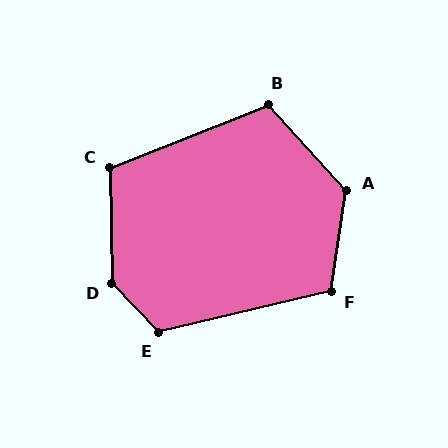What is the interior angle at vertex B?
Approximately 111 degrees (obtuse).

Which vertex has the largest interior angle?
D, at approximately 137 degrees.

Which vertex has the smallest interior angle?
C, at approximately 111 degrees.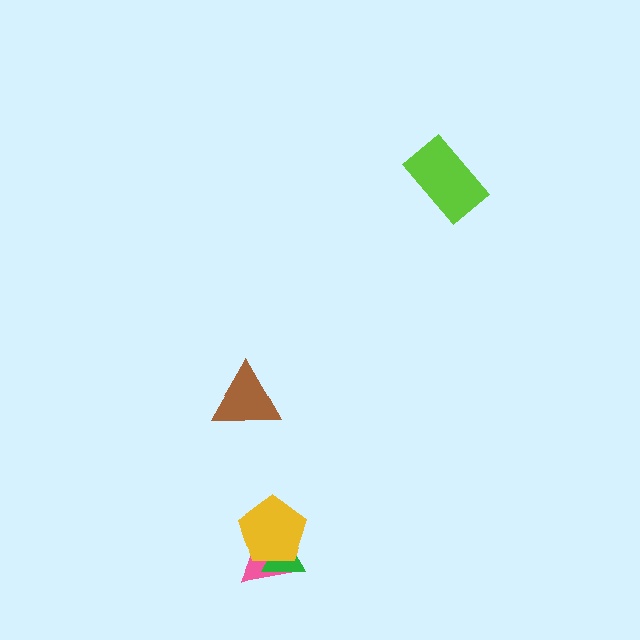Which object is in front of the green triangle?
The yellow pentagon is in front of the green triangle.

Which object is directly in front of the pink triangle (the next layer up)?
The green triangle is directly in front of the pink triangle.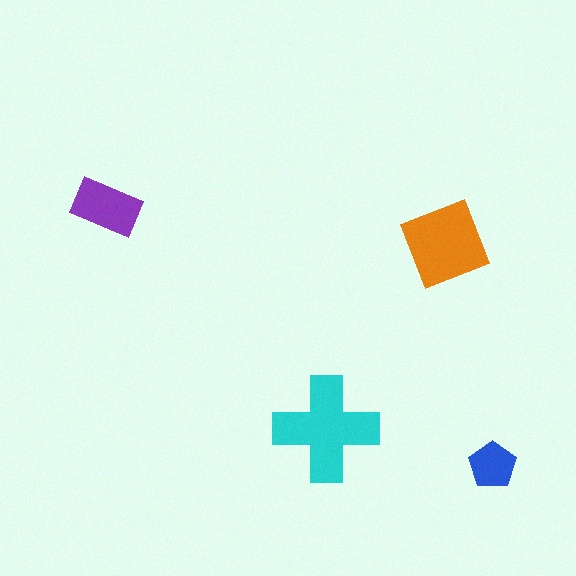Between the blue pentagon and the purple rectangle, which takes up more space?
The purple rectangle.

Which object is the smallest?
The blue pentagon.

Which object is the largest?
The cyan cross.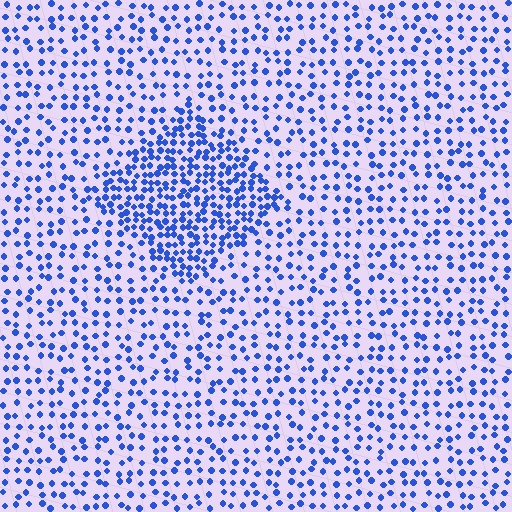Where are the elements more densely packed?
The elements are more densely packed inside the diamond boundary.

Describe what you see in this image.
The image contains small blue elements arranged at two different densities. A diamond-shaped region is visible where the elements are more densely packed than the surrounding area.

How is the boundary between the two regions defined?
The boundary is defined by a change in element density (approximately 2.2x ratio). All elements are the same color, size, and shape.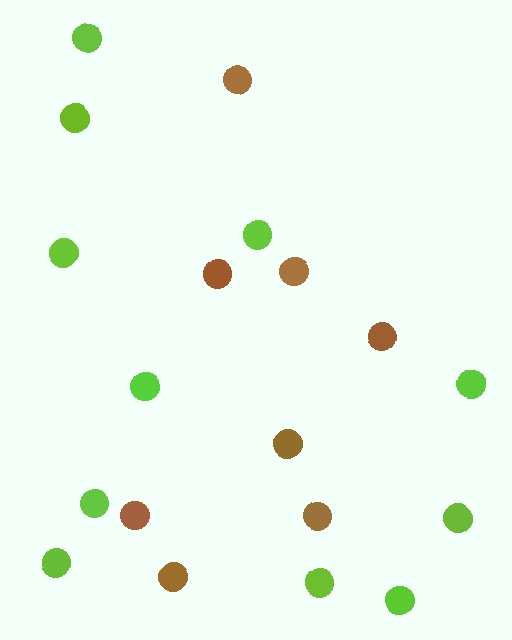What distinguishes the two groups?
There are 2 groups: one group of brown circles (8) and one group of lime circles (11).